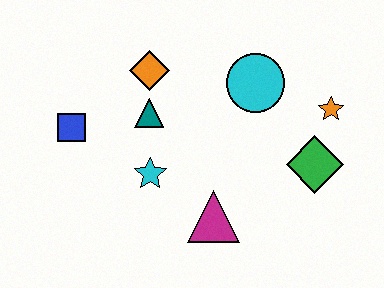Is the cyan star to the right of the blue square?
Yes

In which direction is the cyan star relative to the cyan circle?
The cyan star is to the left of the cyan circle.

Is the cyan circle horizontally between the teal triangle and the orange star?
Yes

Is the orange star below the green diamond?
No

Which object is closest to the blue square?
The teal triangle is closest to the blue square.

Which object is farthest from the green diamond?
The blue square is farthest from the green diamond.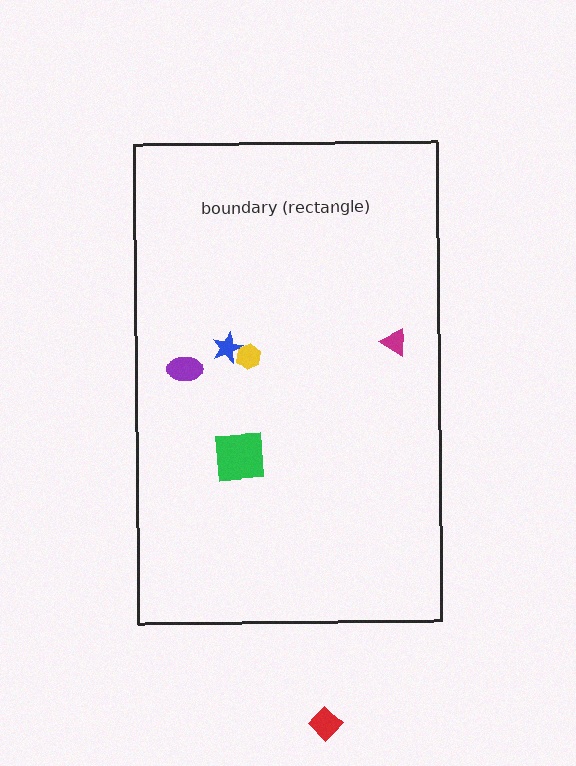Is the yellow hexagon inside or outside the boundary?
Inside.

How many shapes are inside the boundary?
5 inside, 1 outside.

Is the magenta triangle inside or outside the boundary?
Inside.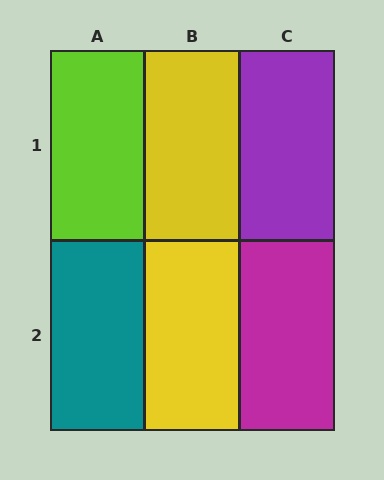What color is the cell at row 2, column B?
Yellow.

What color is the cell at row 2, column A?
Teal.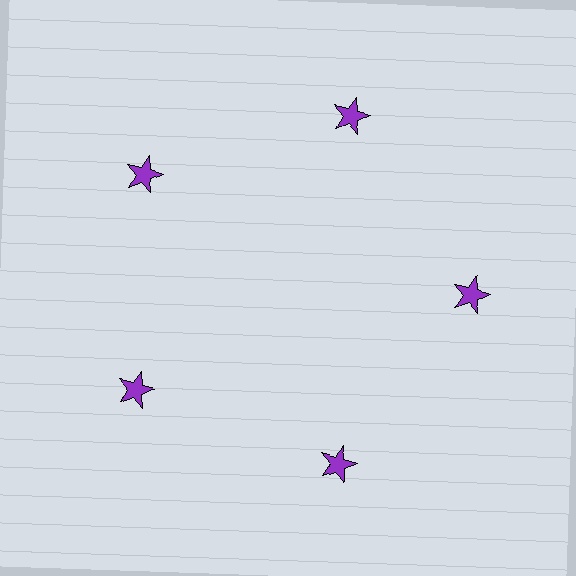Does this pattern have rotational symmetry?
Yes, this pattern has 5-fold rotational symmetry. It looks the same after rotating 72 degrees around the center.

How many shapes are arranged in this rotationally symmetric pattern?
There are 5 shapes, arranged in 5 groups of 1.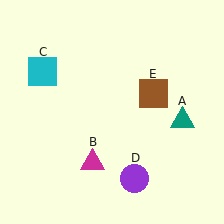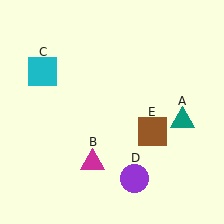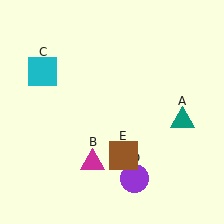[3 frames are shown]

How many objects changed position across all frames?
1 object changed position: brown square (object E).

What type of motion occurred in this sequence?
The brown square (object E) rotated clockwise around the center of the scene.